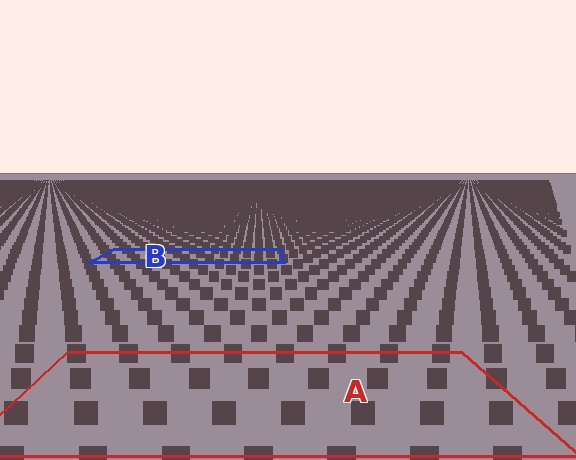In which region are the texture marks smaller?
The texture marks are smaller in region B, because it is farther away.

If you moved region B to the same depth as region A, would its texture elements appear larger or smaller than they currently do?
They would appear larger. At a closer depth, the same texture elements are projected at a bigger on-screen size.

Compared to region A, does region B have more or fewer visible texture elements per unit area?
Region B has more texture elements per unit area — they are packed more densely because it is farther away.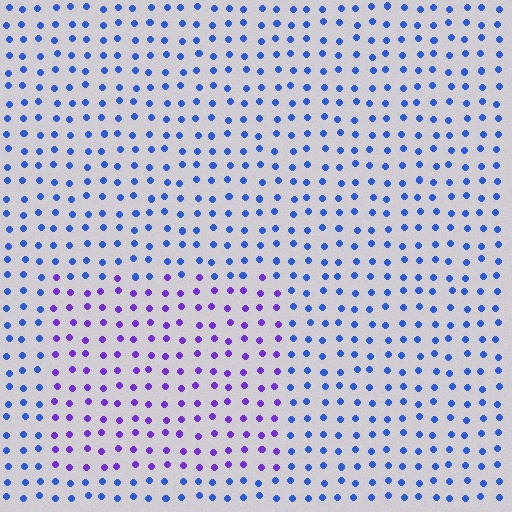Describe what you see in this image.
The image is filled with small blue elements in a uniform arrangement. A rectangle-shaped region is visible where the elements are tinted to a slightly different hue, forming a subtle color boundary.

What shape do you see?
I see a rectangle.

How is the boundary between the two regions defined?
The boundary is defined purely by a slight shift in hue (about 43 degrees). Spacing, size, and orientation are identical on both sides.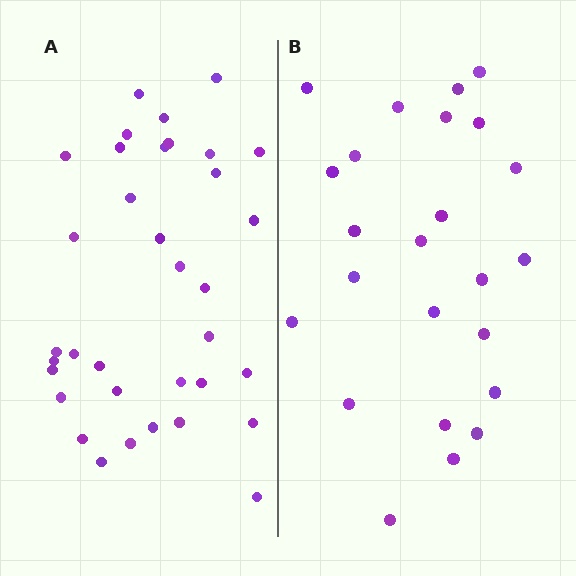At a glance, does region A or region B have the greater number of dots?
Region A (the left region) has more dots.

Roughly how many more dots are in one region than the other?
Region A has roughly 12 or so more dots than region B.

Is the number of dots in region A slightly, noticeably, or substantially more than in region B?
Region A has substantially more. The ratio is roughly 1.5 to 1.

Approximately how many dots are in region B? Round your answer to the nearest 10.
About 20 dots. (The exact count is 24, which rounds to 20.)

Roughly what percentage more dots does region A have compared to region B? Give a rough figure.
About 45% more.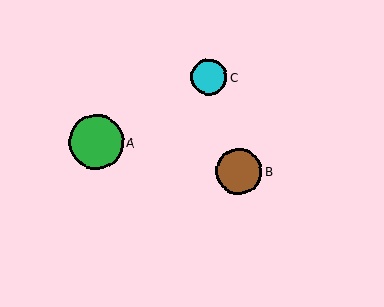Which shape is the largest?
The green circle (labeled A) is the largest.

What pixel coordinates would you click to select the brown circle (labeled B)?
Click at (239, 171) to select the brown circle B.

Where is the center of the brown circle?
The center of the brown circle is at (239, 171).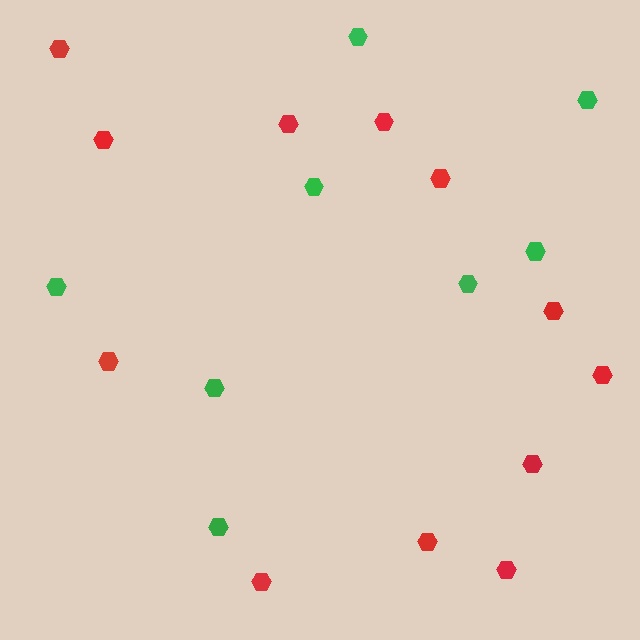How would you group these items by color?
There are 2 groups: one group of green hexagons (8) and one group of red hexagons (12).